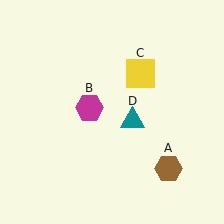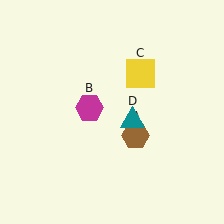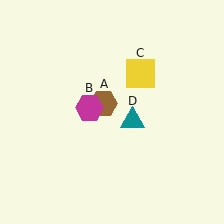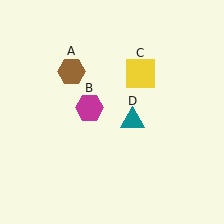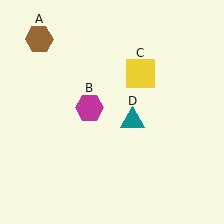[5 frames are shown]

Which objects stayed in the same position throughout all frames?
Magenta hexagon (object B) and yellow square (object C) and teal triangle (object D) remained stationary.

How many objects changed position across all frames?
1 object changed position: brown hexagon (object A).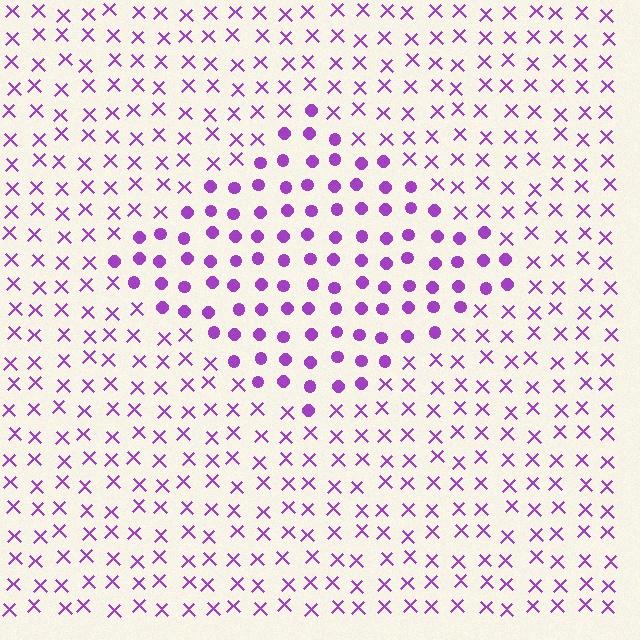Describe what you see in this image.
The image is filled with small purple elements arranged in a uniform grid. A diamond-shaped region contains circles, while the surrounding area contains X marks. The boundary is defined purely by the change in element shape.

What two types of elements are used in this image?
The image uses circles inside the diamond region and X marks outside it.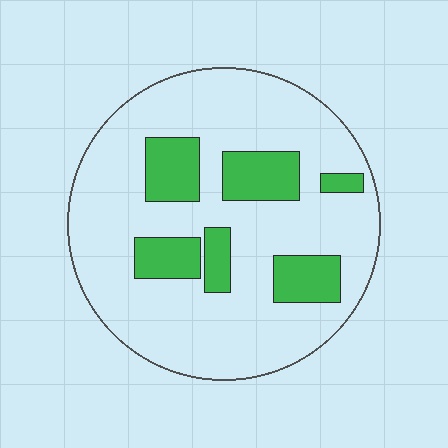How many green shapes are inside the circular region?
6.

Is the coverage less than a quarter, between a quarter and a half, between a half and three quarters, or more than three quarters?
Less than a quarter.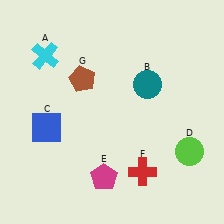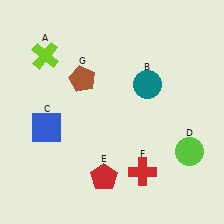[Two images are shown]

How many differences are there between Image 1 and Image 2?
There are 2 differences between the two images.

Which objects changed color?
A changed from cyan to lime. E changed from magenta to red.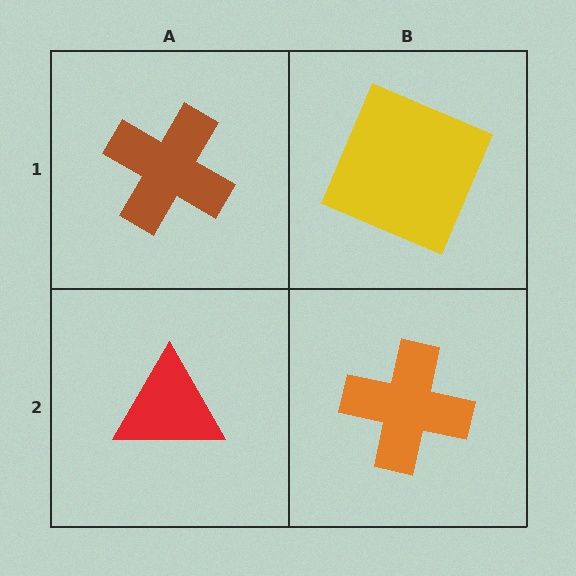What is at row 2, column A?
A red triangle.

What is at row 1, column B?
A yellow square.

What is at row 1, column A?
A brown cross.